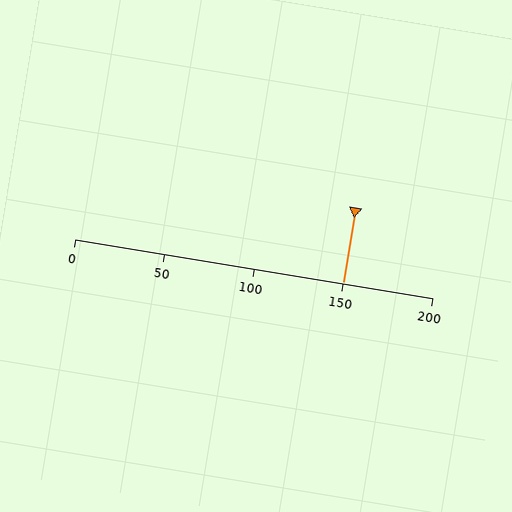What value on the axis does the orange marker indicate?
The marker indicates approximately 150.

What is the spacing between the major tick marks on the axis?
The major ticks are spaced 50 apart.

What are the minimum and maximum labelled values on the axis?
The axis runs from 0 to 200.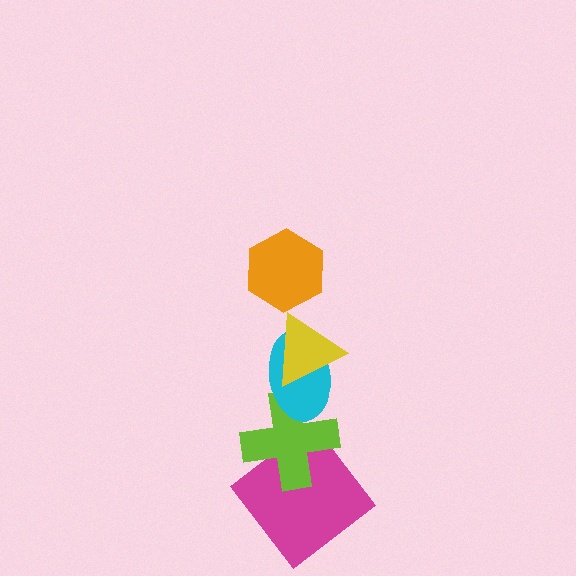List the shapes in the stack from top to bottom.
From top to bottom: the orange hexagon, the yellow triangle, the cyan ellipse, the lime cross, the magenta diamond.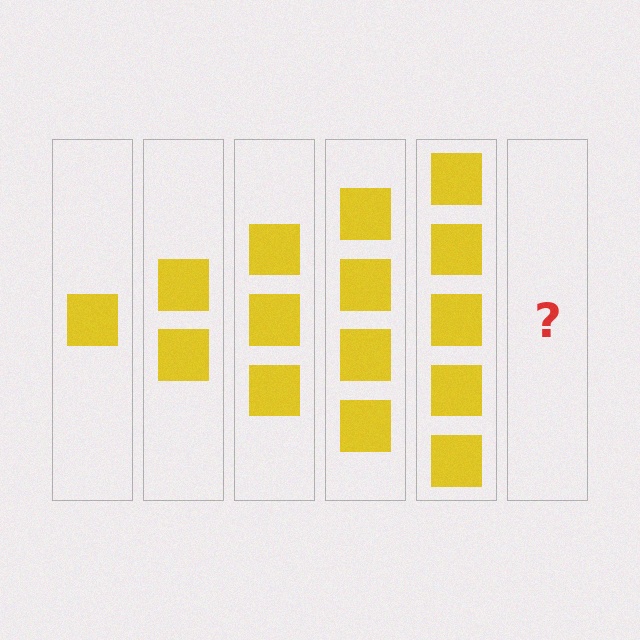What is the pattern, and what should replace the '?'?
The pattern is that each step adds one more square. The '?' should be 6 squares.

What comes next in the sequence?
The next element should be 6 squares.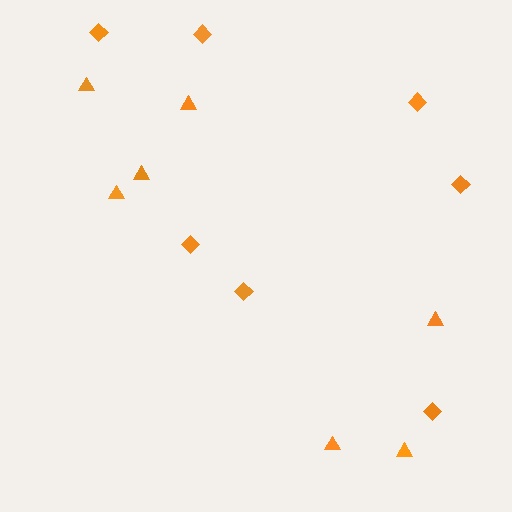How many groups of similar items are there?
There are 2 groups: one group of triangles (7) and one group of diamonds (7).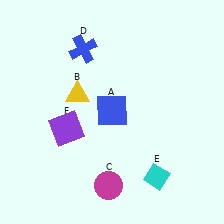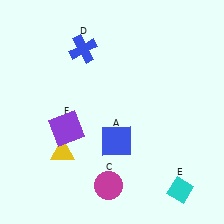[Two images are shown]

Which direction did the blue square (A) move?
The blue square (A) moved down.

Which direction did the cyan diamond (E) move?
The cyan diamond (E) moved right.